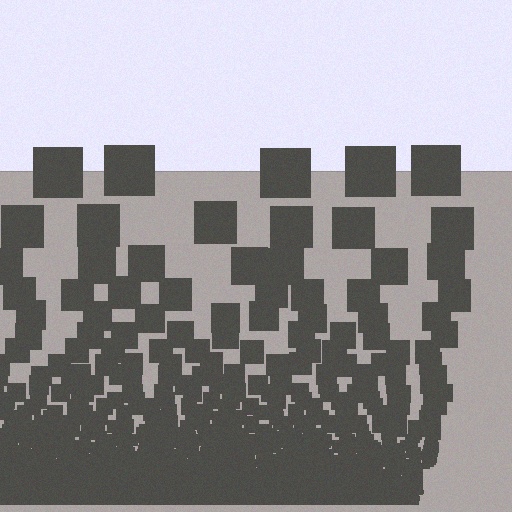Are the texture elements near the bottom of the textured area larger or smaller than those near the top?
Smaller. The gradient is inverted — elements near the bottom are smaller and denser.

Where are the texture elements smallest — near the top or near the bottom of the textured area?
Near the bottom.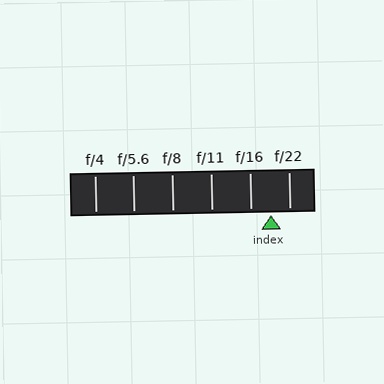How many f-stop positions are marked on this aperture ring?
There are 6 f-stop positions marked.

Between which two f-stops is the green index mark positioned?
The index mark is between f/16 and f/22.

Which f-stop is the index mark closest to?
The index mark is closest to f/22.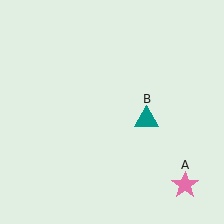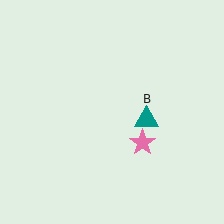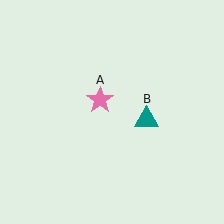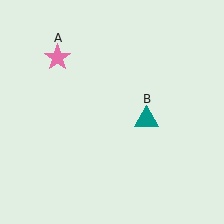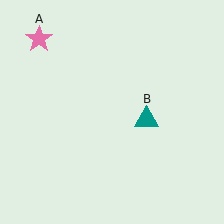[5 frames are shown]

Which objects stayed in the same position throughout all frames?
Teal triangle (object B) remained stationary.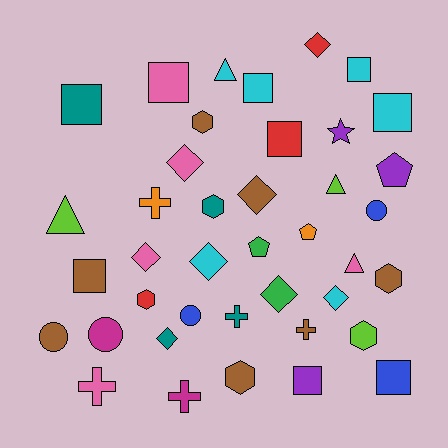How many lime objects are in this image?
There are 3 lime objects.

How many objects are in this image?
There are 40 objects.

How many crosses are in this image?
There are 5 crosses.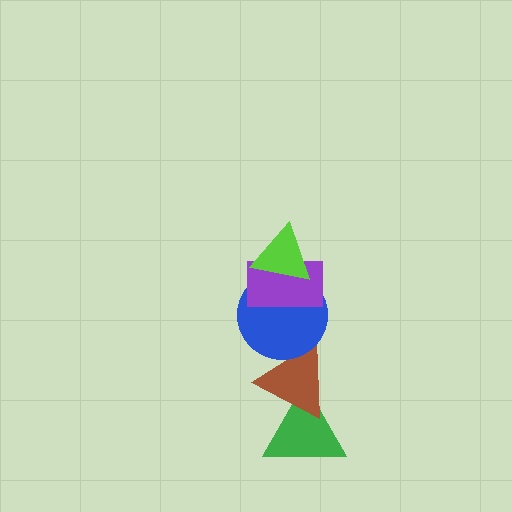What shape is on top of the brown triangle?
The blue circle is on top of the brown triangle.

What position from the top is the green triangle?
The green triangle is 5th from the top.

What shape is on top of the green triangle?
The brown triangle is on top of the green triangle.